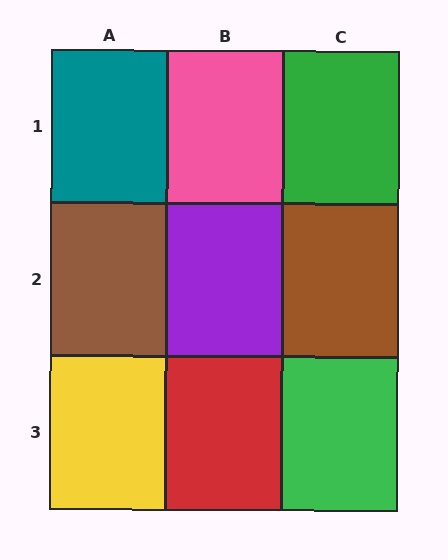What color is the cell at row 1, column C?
Green.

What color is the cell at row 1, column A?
Teal.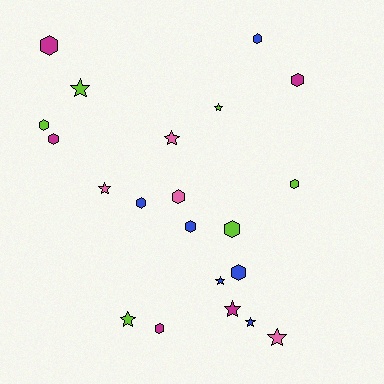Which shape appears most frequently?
Hexagon, with 12 objects.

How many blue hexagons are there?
There are 4 blue hexagons.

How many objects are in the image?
There are 21 objects.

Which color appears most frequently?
Blue, with 6 objects.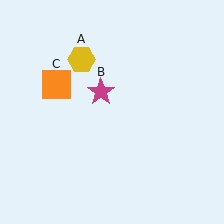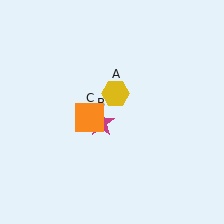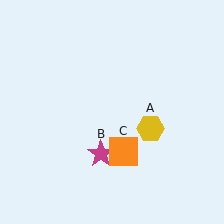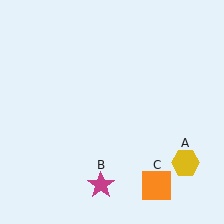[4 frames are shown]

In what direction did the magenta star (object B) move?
The magenta star (object B) moved down.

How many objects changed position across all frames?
3 objects changed position: yellow hexagon (object A), magenta star (object B), orange square (object C).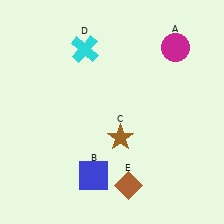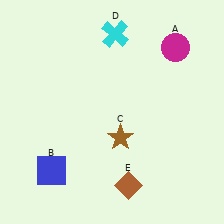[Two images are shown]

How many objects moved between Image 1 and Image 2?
2 objects moved between the two images.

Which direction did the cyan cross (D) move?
The cyan cross (D) moved right.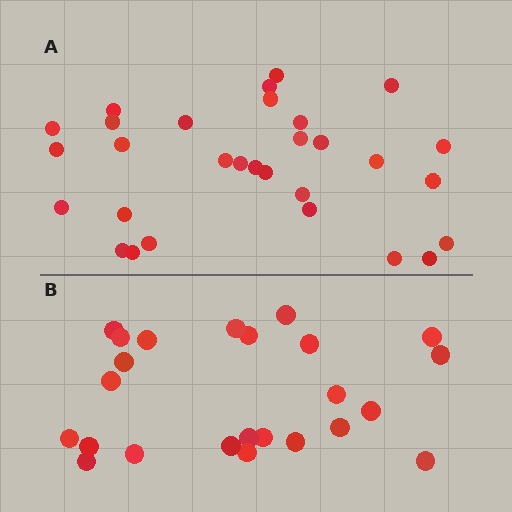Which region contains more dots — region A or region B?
Region A (the top region) has more dots.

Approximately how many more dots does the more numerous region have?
Region A has about 6 more dots than region B.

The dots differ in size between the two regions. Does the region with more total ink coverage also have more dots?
No. Region B has more total ink coverage because its dots are larger, but region A actually contains more individual dots. Total area can be misleading — the number of items is what matters here.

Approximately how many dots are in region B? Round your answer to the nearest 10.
About 20 dots. (The exact count is 24, which rounds to 20.)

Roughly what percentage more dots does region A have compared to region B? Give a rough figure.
About 25% more.